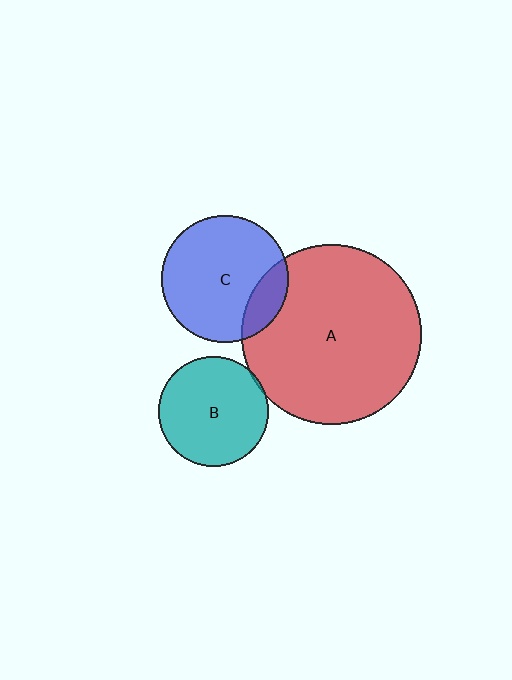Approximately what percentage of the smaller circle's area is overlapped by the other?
Approximately 5%.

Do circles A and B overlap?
Yes.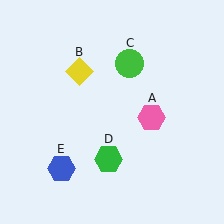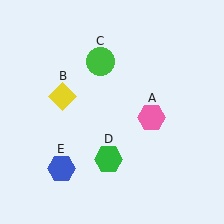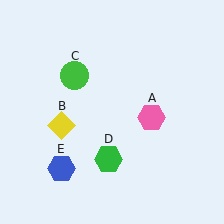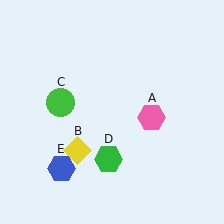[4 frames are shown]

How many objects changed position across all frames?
2 objects changed position: yellow diamond (object B), green circle (object C).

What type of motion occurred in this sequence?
The yellow diamond (object B), green circle (object C) rotated counterclockwise around the center of the scene.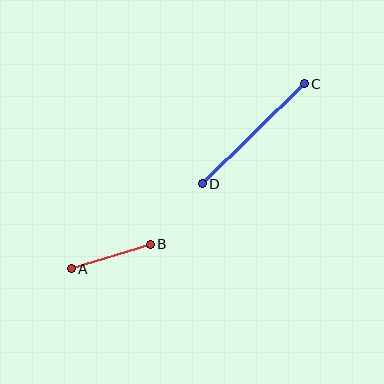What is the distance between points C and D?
The distance is approximately 143 pixels.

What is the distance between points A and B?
The distance is approximately 83 pixels.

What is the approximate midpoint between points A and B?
The midpoint is at approximately (111, 257) pixels.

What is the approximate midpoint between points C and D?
The midpoint is at approximately (253, 134) pixels.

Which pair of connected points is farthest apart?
Points C and D are farthest apart.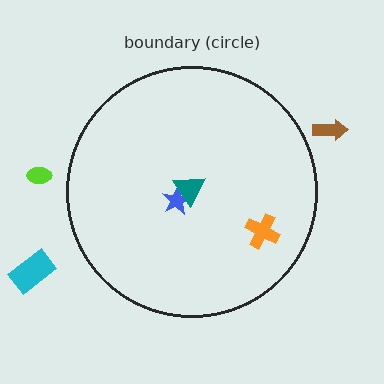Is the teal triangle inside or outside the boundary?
Inside.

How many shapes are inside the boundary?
3 inside, 3 outside.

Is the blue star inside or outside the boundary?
Inside.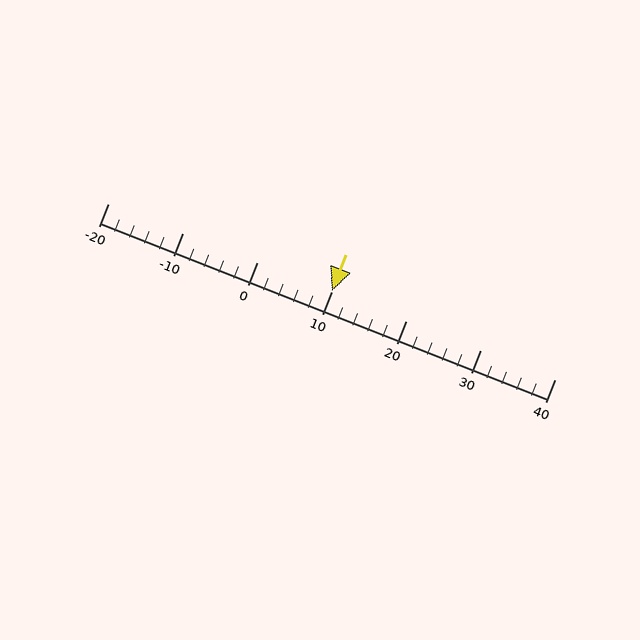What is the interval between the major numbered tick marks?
The major tick marks are spaced 10 units apart.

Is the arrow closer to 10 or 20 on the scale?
The arrow is closer to 10.